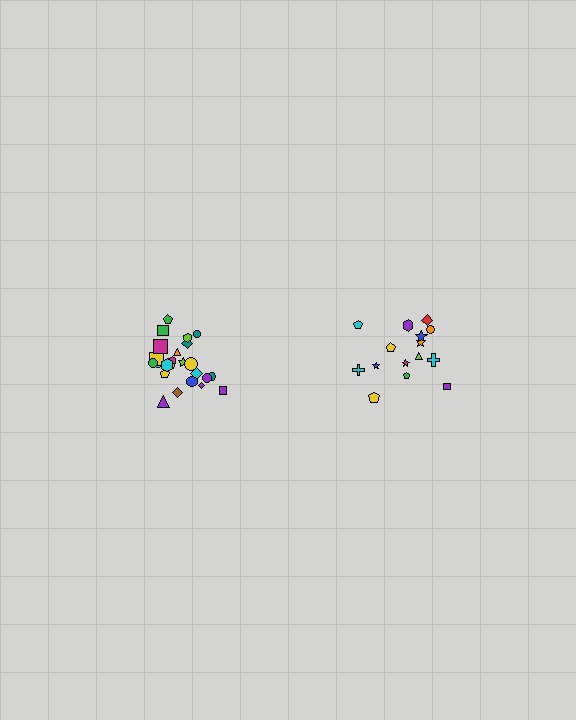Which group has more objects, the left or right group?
The left group.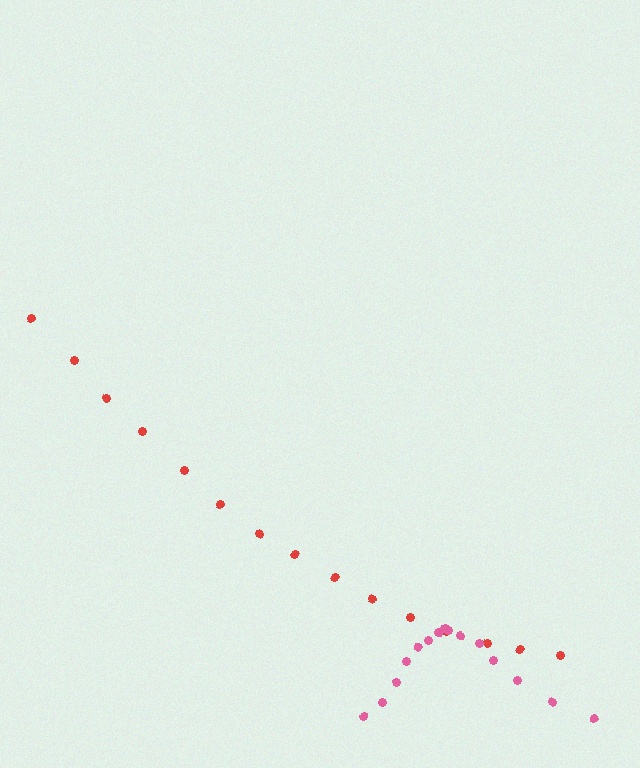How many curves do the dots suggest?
There are 2 distinct paths.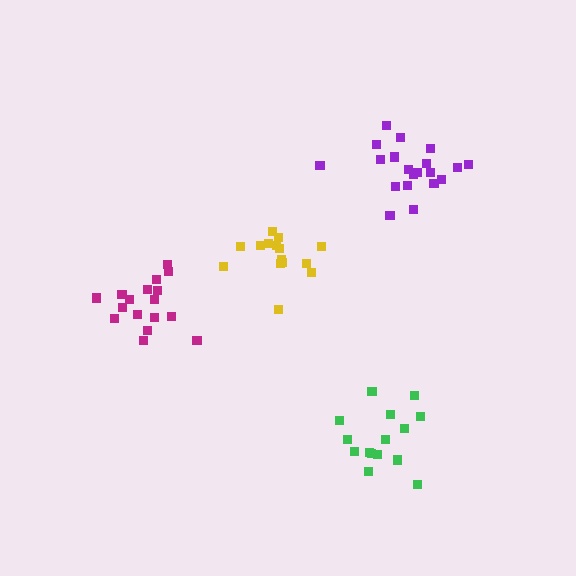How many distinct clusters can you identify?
There are 4 distinct clusters.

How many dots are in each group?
Group 1: 21 dots, Group 2: 15 dots, Group 3: 15 dots, Group 4: 18 dots (69 total).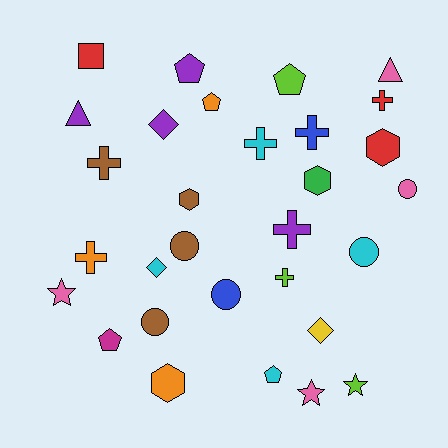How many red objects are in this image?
There are 3 red objects.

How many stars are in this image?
There are 3 stars.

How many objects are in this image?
There are 30 objects.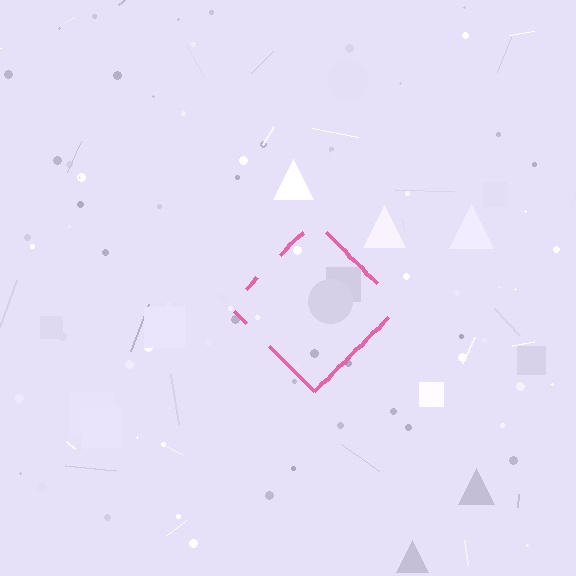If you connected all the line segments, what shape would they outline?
They would outline a diamond.